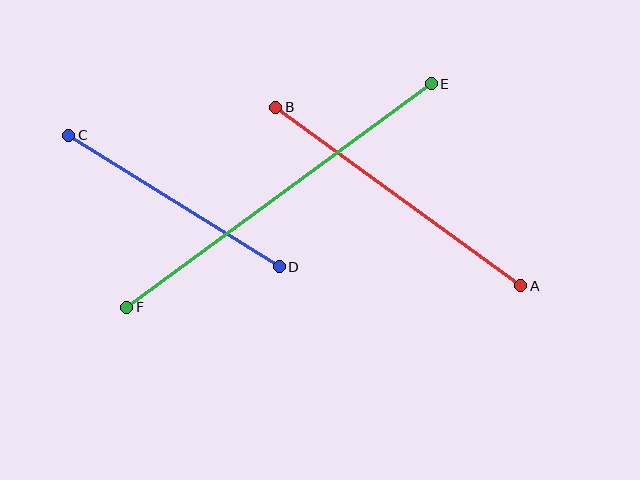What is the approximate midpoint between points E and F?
The midpoint is at approximately (279, 196) pixels.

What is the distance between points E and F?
The distance is approximately 378 pixels.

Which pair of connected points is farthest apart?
Points E and F are farthest apart.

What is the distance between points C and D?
The distance is approximately 248 pixels.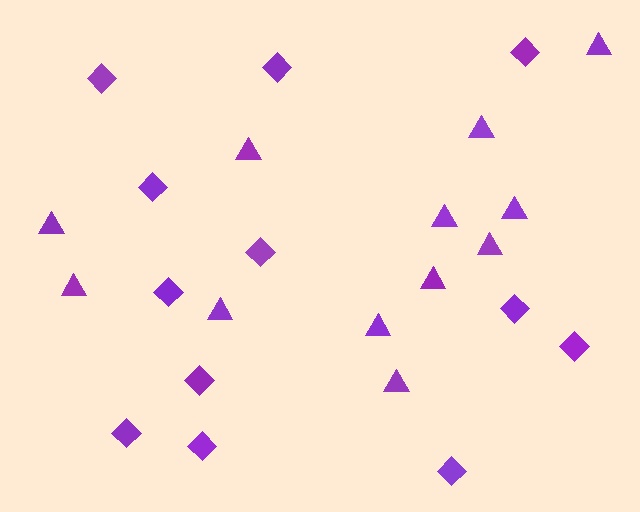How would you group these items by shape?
There are 2 groups: one group of diamonds (12) and one group of triangles (12).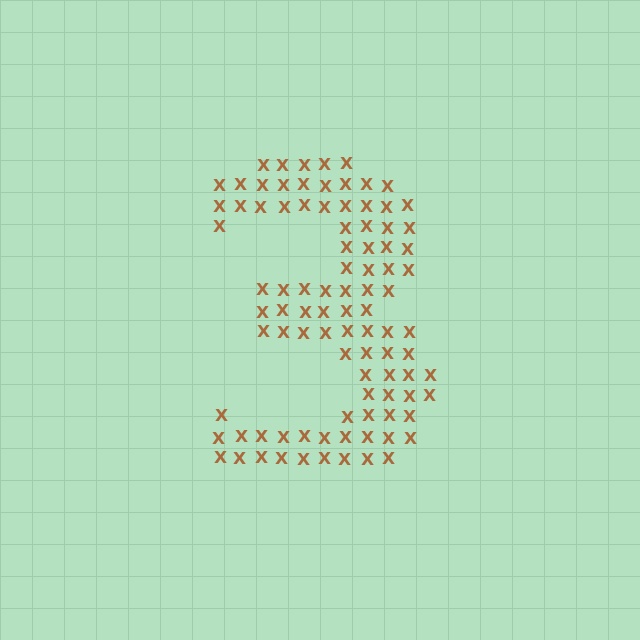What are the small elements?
The small elements are letter X's.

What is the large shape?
The large shape is the digit 3.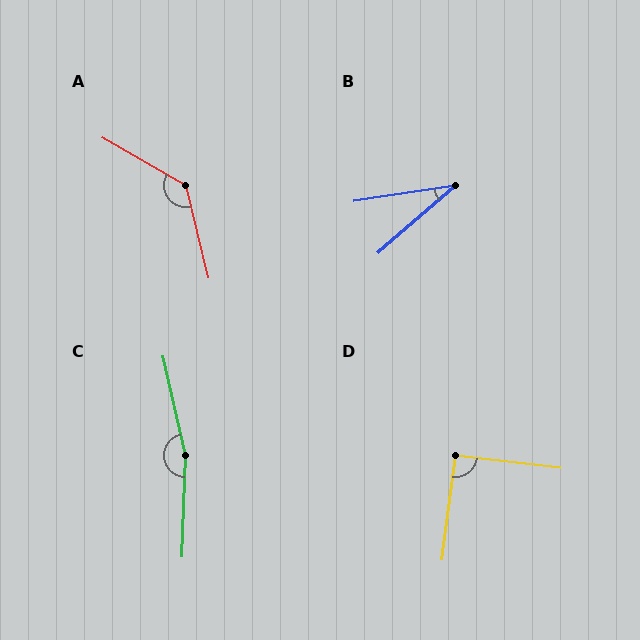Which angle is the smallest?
B, at approximately 32 degrees.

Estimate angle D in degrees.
Approximately 90 degrees.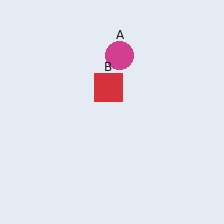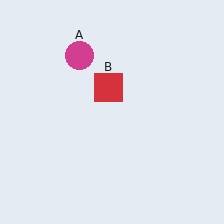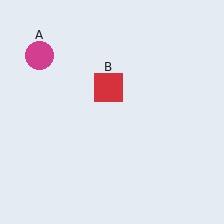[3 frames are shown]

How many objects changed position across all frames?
1 object changed position: magenta circle (object A).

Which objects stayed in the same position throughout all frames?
Red square (object B) remained stationary.